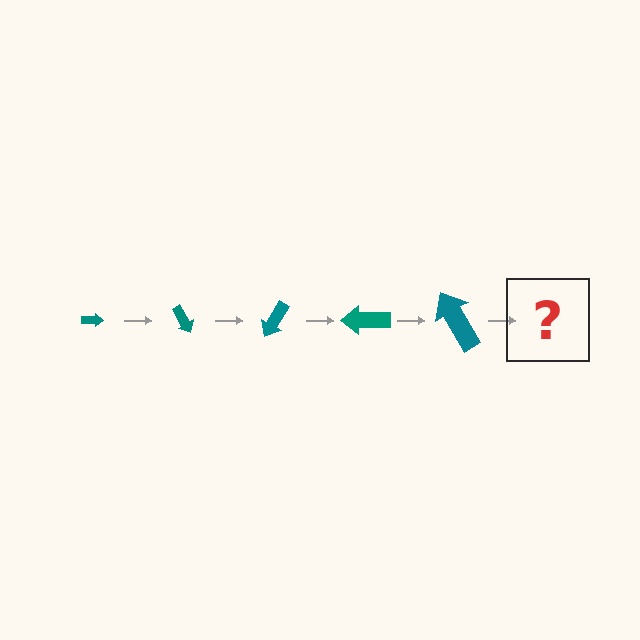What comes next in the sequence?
The next element should be an arrow, larger than the previous one and rotated 300 degrees from the start.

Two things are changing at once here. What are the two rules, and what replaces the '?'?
The two rules are that the arrow grows larger each step and it rotates 60 degrees each step. The '?' should be an arrow, larger than the previous one and rotated 300 degrees from the start.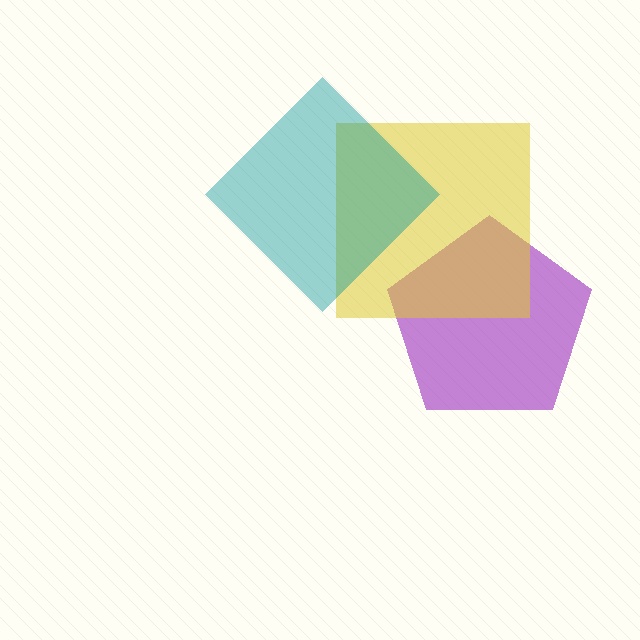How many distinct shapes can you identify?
There are 3 distinct shapes: a purple pentagon, a yellow square, a teal diamond.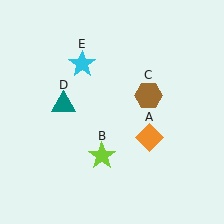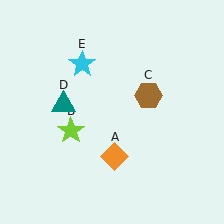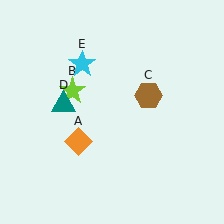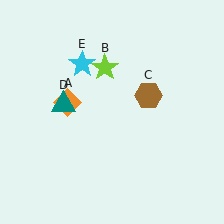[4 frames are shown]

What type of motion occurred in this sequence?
The orange diamond (object A), lime star (object B) rotated clockwise around the center of the scene.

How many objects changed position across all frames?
2 objects changed position: orange diamond (object A), lime star (object B).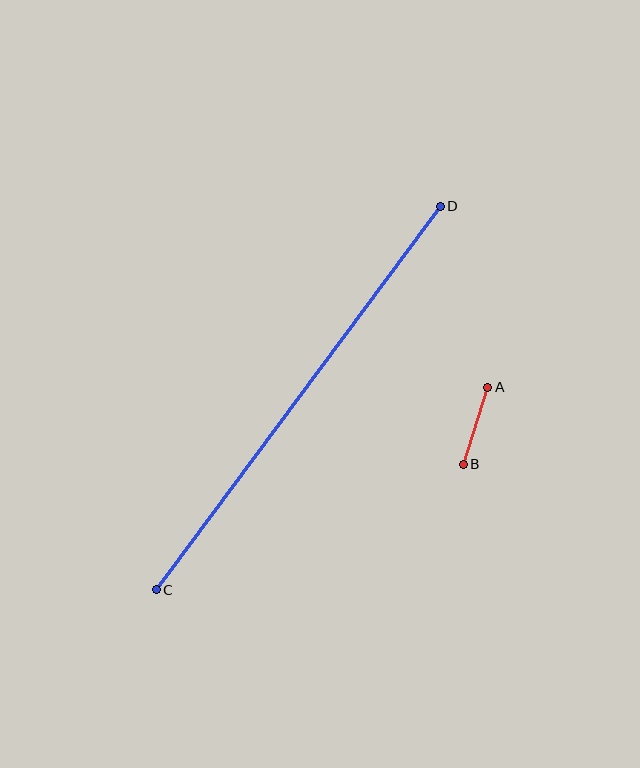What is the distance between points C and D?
The distance is approximately 477 pixels.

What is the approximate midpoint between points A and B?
The midpoint is at approximately (475, 426) pixels.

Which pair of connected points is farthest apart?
Points C and D are farthest apart.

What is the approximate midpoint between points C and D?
The midpoint is at approximately (298, 398) pixels.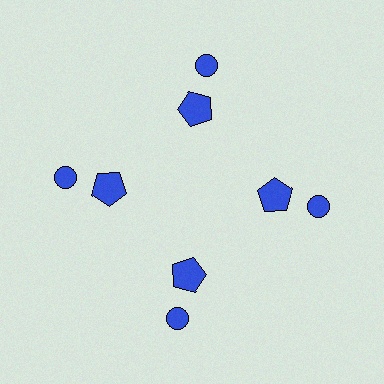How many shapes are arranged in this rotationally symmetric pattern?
There are 8 shapes, arranged in 4 groups of 2.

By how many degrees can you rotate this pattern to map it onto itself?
The pattern maps onto itself every 90 degrees of rotation.